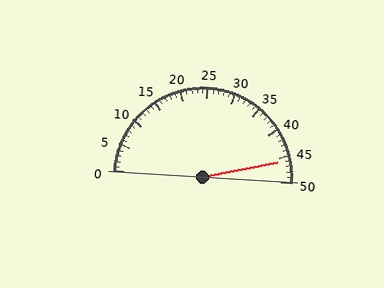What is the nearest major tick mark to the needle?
The nearest major tick mark is 45.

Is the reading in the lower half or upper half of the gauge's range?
The reading is in the upper half of the range (0 to 50).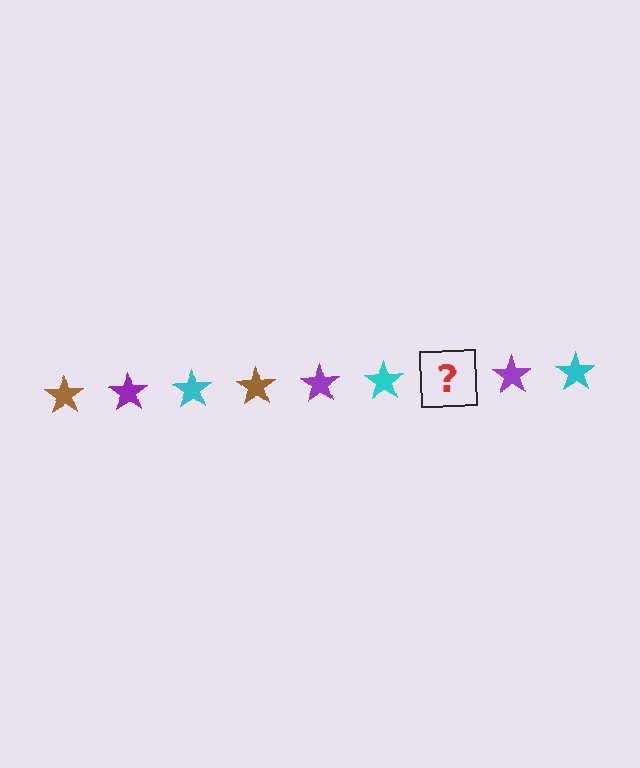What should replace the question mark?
The question mark should be replaced with a brown star.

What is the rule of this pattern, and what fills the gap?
The rule is that the pattern cycles through brown, purple, cyan stars. The gap should be filled with a brown star.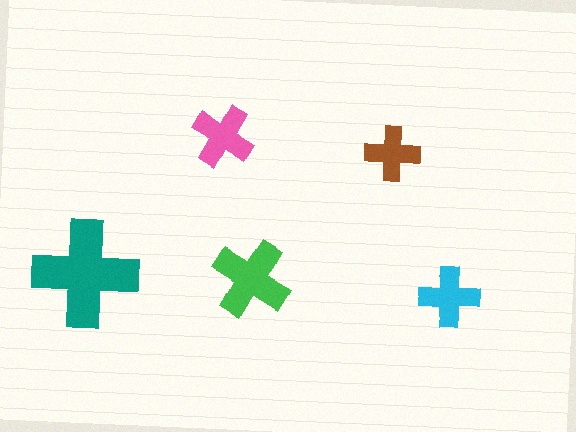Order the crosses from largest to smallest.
the teal one, the green one, the pink one, the cyan one, the brown one.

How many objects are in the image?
There are 5 objects in the image.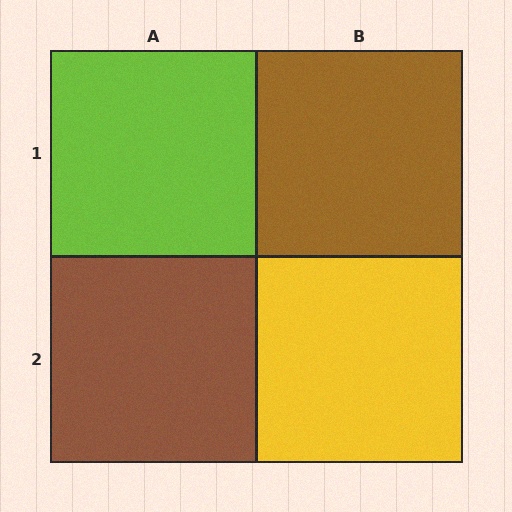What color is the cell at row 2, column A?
Brown.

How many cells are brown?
2 cells are brown.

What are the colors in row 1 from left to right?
Lime, brown.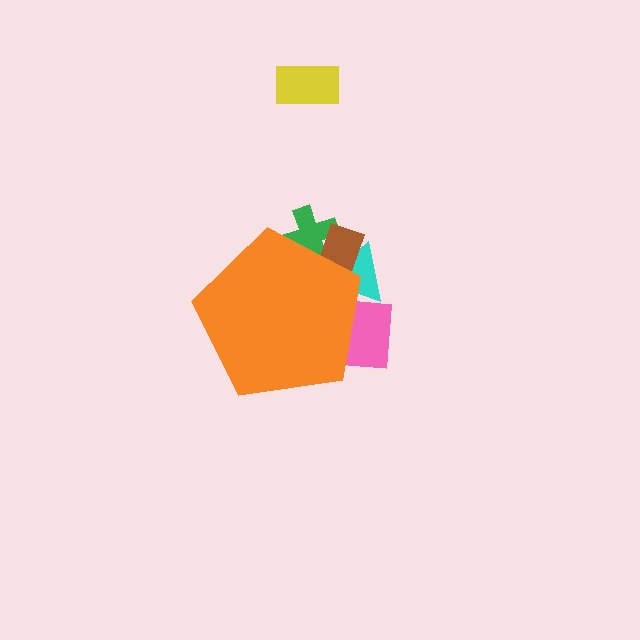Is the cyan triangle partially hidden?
Yes, the cyan triangle is partially hidden behind the orange pentagon.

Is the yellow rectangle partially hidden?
No, the yellow rectangle is fully visible.